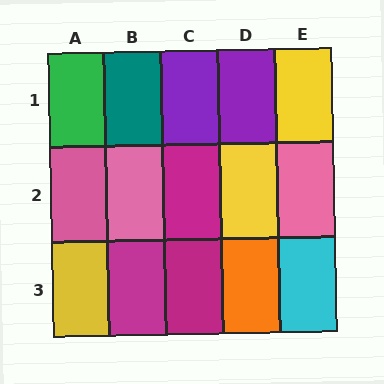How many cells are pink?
3 cells are pink.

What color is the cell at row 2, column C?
Magenta.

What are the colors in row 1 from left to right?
Green, teal, purple, purple, yellow.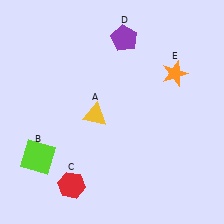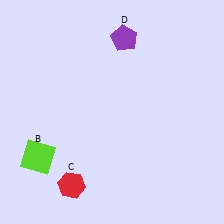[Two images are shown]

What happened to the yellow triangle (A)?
The yellow triangle (A) was removed in Image 2. It was in the bottom-left area of Image 1.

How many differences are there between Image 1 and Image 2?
There are 2 differences between the two images.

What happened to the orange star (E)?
The orange star (E) was removed in Image 2. It was in the top-right area of Image 1.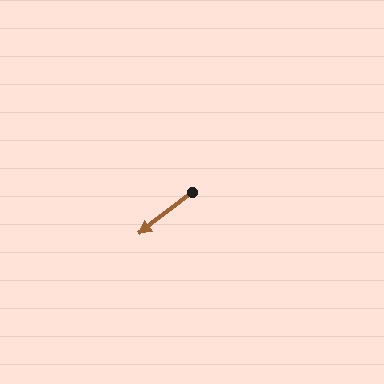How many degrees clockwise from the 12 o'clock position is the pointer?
Approximately 232 degrees.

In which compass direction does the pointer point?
Southwest.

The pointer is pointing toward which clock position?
Roughly 8 o'clock.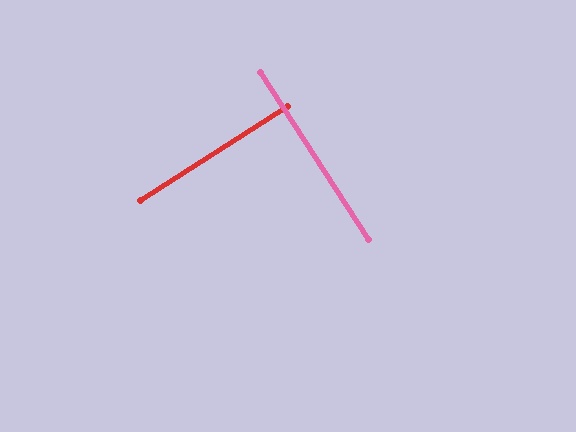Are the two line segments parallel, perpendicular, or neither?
Perpendicular — they meet at approximately 90°.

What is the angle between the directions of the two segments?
Approximately 90 degrees.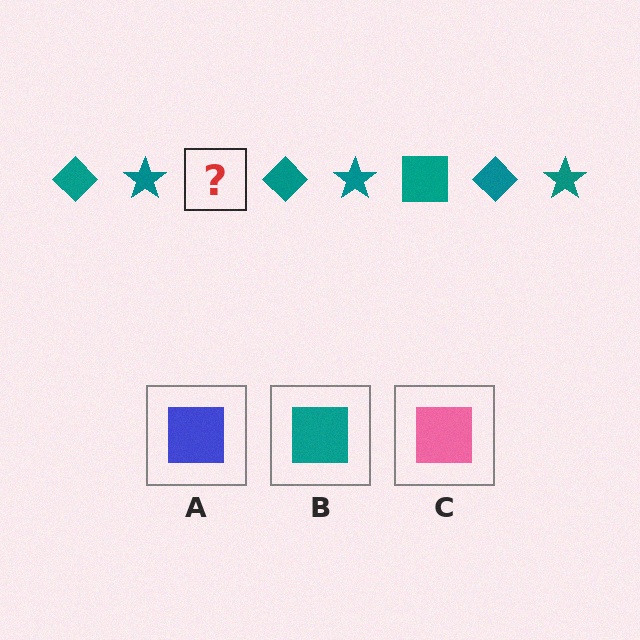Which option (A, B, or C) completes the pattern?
B.